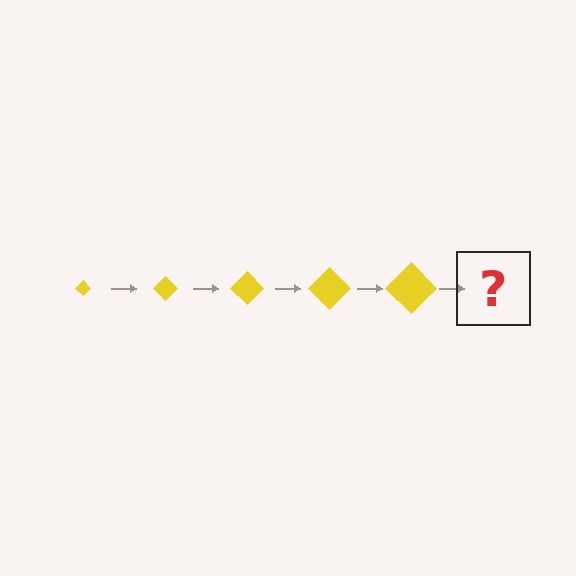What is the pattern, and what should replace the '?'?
The pattern is that the diamond gets progressively larger each step. The '?' should be a yellow diamond, larger than the previous one.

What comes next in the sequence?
The next element should be a yellow diamond, larger than the previous one.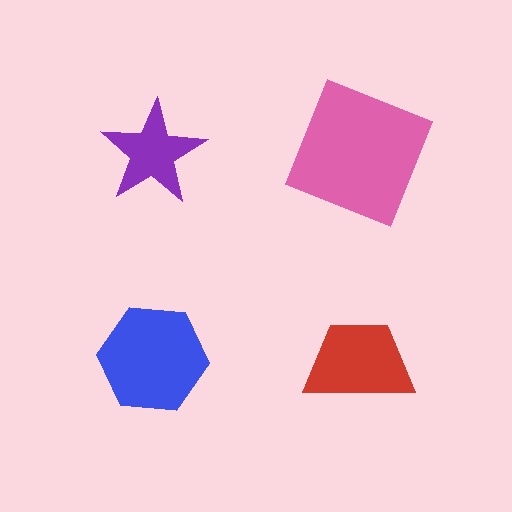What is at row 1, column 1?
A purple star.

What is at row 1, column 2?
A pink square.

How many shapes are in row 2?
2 shapes.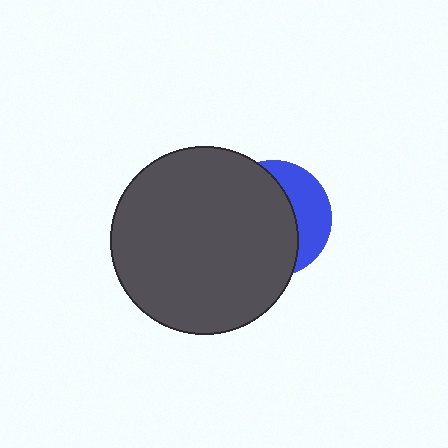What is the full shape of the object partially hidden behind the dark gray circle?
The partially hidden object is a blue circle.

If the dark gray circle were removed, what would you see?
You would see the complete blue circle.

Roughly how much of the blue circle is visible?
A small part of it is visible (roughly 33%).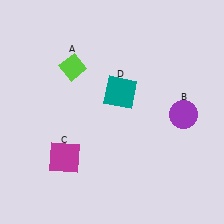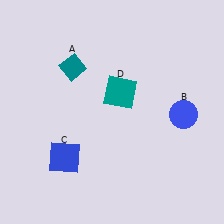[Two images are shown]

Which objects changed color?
A changed from lime to teal. B changed from purple to blue. C changed from magenta to blue.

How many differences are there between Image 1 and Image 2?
There are 3 differences between the two images.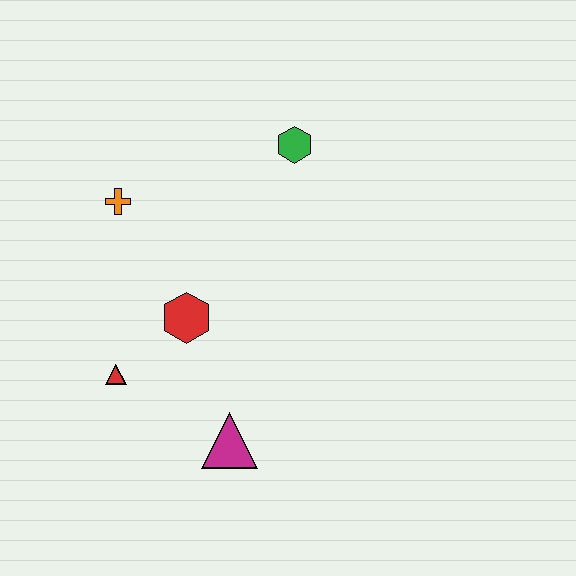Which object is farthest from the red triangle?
The green hexagon is farthest from the red triangle.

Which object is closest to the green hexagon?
The orange cross is closest to the green hexagon.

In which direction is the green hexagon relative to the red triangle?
The green hexagon is above the red triangle.